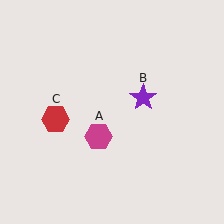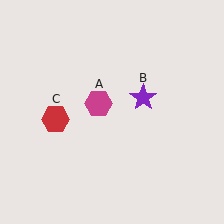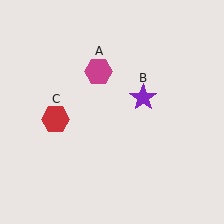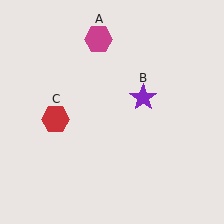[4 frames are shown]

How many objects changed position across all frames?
1 object changed position: magenta hexagon (object A).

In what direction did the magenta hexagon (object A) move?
The magenta hexagon (object A) moved up.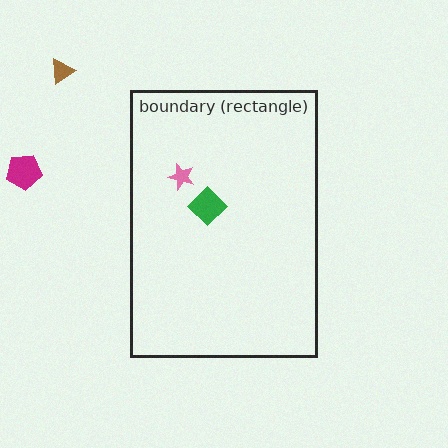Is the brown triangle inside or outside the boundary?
Outside.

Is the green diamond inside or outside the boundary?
Inside.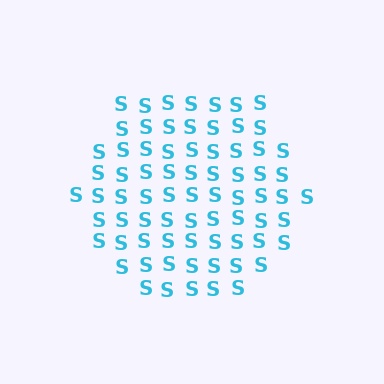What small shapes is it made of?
It is made of small letter S's.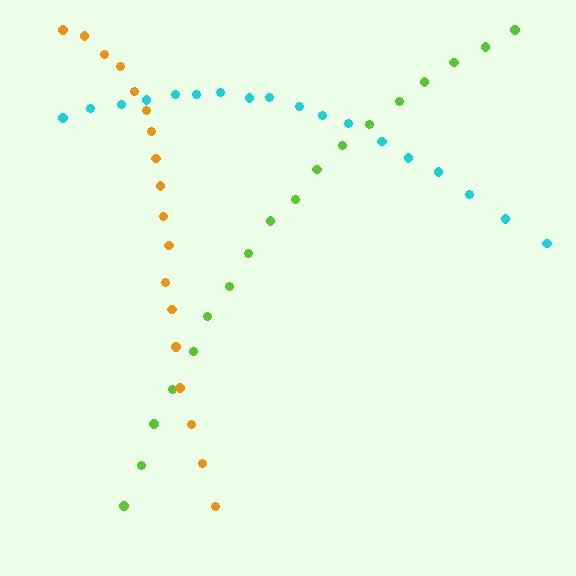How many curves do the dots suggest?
There are 3 distinct paths.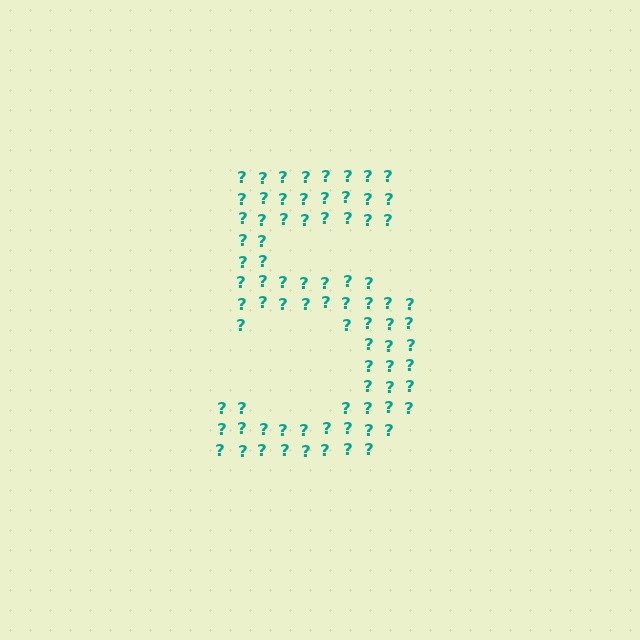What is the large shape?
The large shape is the digit 5.